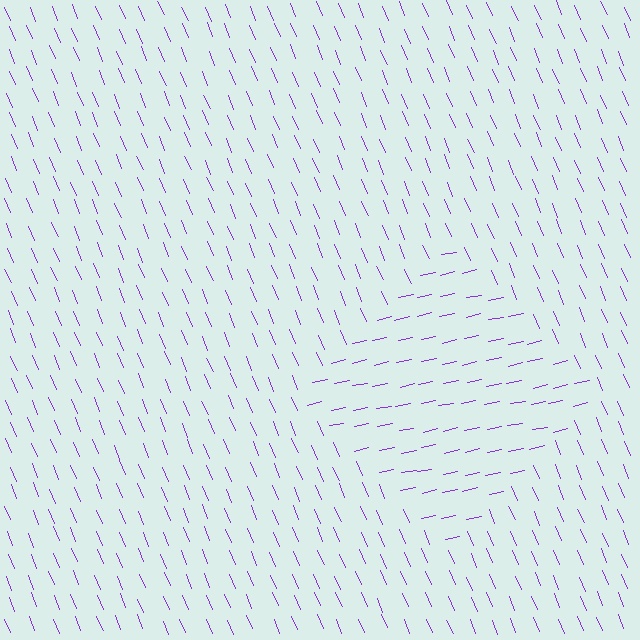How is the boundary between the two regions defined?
The boundary is defined purely by a change in line orientation (approximately 80 degrees difference). All lines are the same color and thickness.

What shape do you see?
I see a diamond.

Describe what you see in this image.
The image is filled with small purple line segments. A diamond region in the image has lines oriented differently from the surrounding lines, creating a visible texture boundary.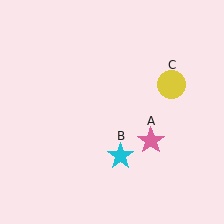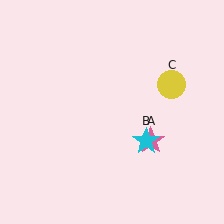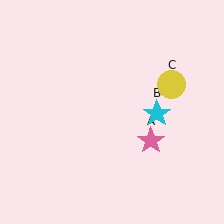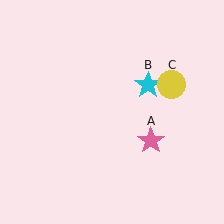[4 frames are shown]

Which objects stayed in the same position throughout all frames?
Pink star (object A) and yellow circle (object C) remained stationary.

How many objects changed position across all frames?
1 object changed position: cyan star (object B).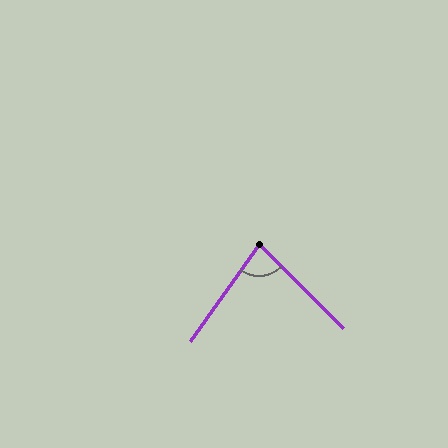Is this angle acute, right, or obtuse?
It is acute.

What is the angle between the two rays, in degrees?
Approximately 80 degrees.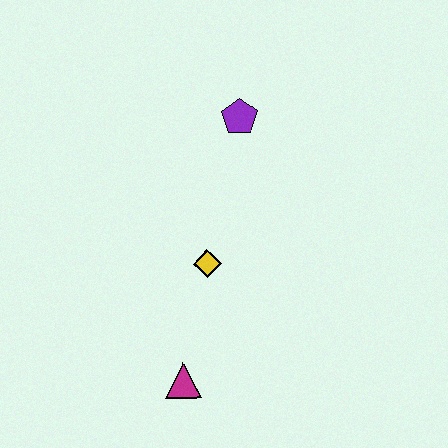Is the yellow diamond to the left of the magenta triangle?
No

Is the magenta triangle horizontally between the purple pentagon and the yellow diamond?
No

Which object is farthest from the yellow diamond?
The purple pentagon is farthest from the yellow diamond.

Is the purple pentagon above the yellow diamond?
Yes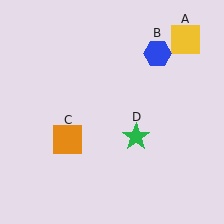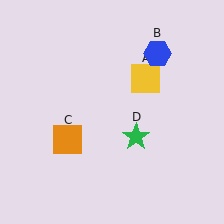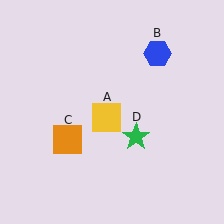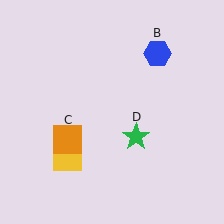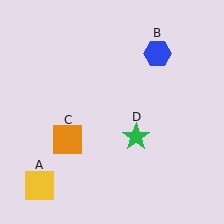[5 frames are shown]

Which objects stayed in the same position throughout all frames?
Blue hexagon (object B) and orange square (object C) and green star (object D) remained stationary.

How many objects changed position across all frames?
1 object changed position: yellow square (object A).